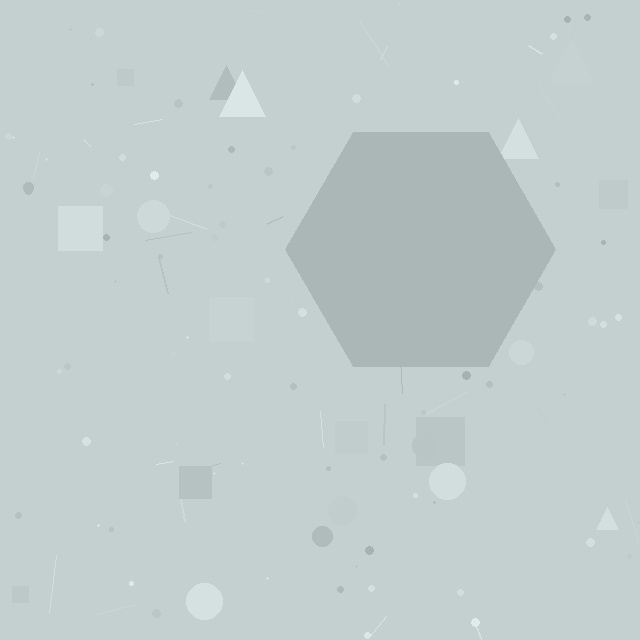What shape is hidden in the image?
A hexagon is hidden in the image.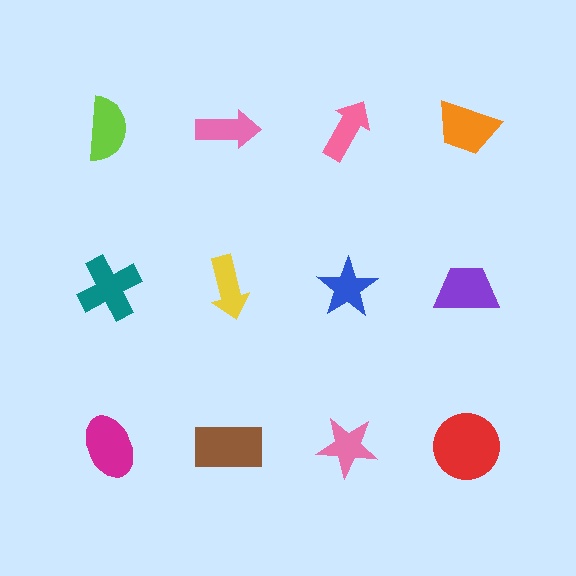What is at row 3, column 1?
A magenta ellipse.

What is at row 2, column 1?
A teal cross.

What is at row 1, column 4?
An orange trapezoid.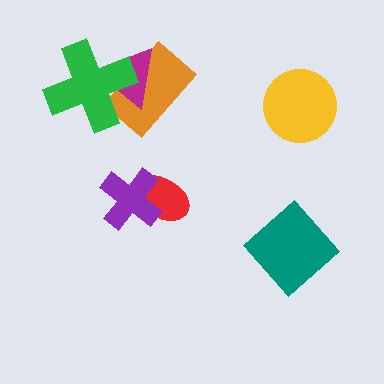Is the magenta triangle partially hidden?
Yes, it is partially covered by another shape.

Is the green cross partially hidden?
No, no other shape covers it.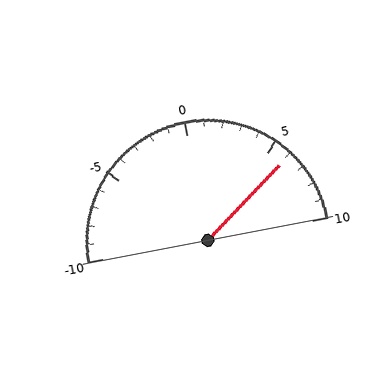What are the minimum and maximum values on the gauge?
The gauge ranges from -10 to 10.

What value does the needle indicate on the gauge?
The needle indicates approximately 6.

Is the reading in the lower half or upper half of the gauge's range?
The reading is in the upper half of the range (-10 to 10).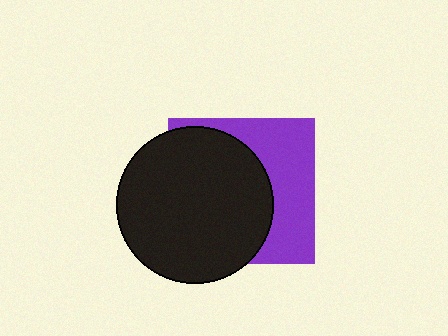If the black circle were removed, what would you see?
You would see the complete purple square.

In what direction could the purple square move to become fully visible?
The purple square could move right. That would shift it out from behind the black circle entirely.